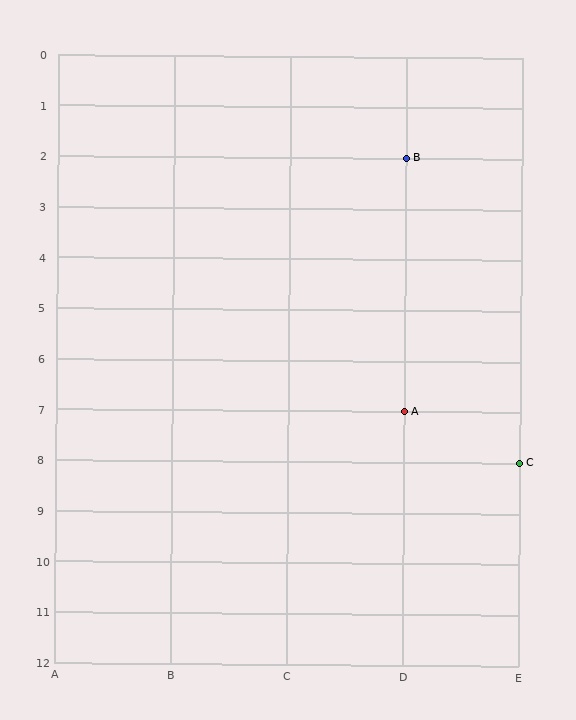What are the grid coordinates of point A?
Point A is at grid coordinates (D, 7).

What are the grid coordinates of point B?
Point B is at grid coordinates (D, 2).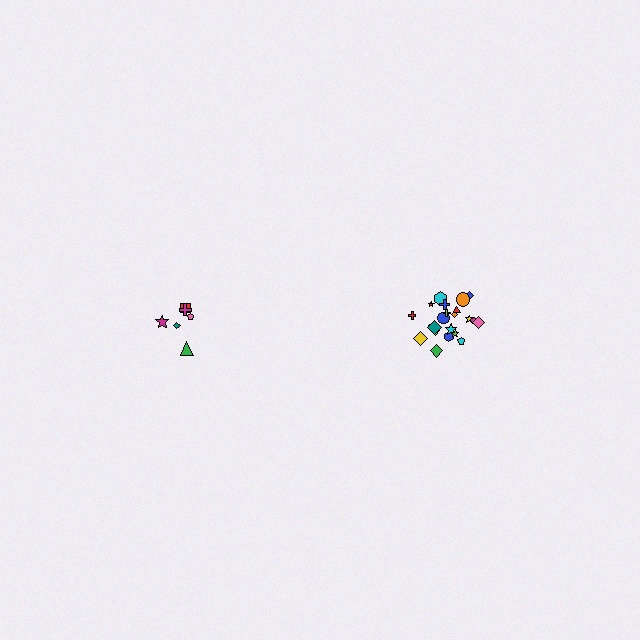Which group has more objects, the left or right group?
The right group.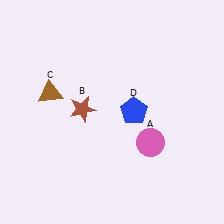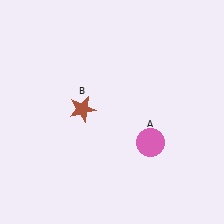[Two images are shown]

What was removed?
The brown triangle (C), the blue pentagon (D) were removed in Image 2.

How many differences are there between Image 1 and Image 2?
There are 2 differences between the two images.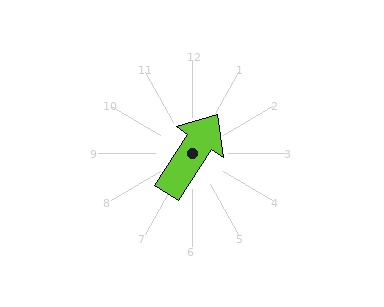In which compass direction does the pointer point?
Northeast.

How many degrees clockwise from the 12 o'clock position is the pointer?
Approximately 33 degrees.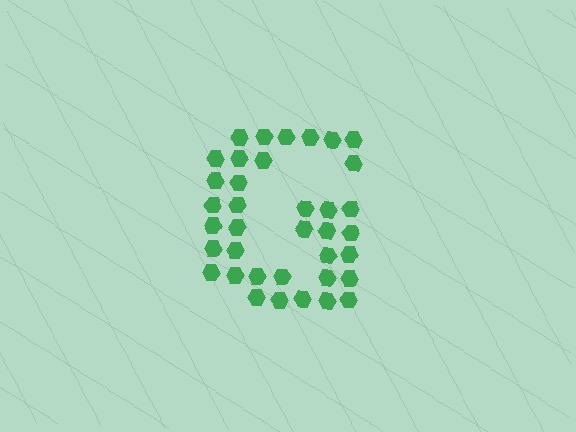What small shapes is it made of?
It is made of small hexagons.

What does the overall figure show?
The overall figure shows the letter G.